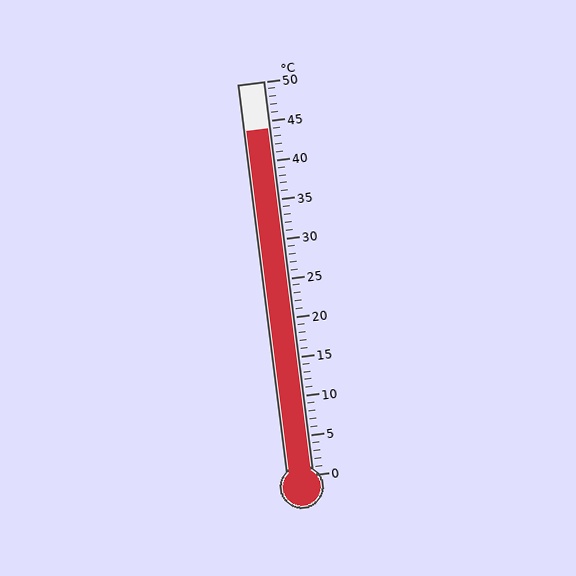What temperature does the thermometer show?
The thermometer shows approximately 44°C.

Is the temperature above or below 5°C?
The temperature is above 5°C.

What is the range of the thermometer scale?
The thermometer scale ranges from 0°C to 50°C.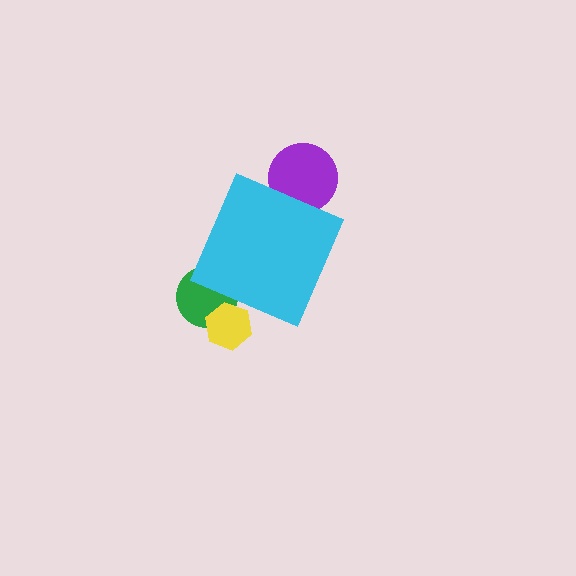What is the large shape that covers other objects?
A cyan diamond.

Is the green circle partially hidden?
Yes, the green circle is partially hidden behind the cyan diamond.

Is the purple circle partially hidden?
Yes, the purple circle is partially hidden behind the cyan diamond.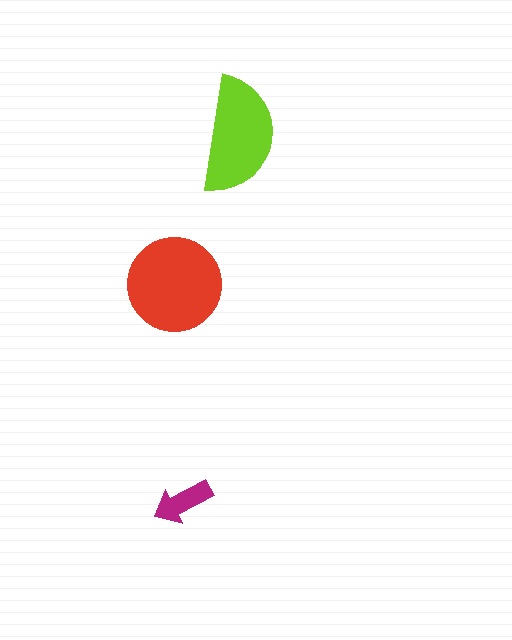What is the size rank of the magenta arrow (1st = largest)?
3rd.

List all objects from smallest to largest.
The magenta arrow, the lime semicircle, the red circle.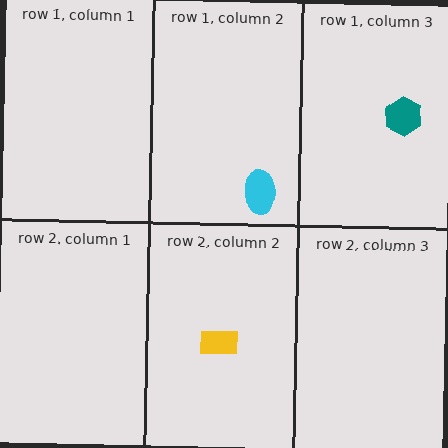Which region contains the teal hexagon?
The row 1, column 3 region.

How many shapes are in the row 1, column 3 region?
1.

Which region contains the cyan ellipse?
The row 1, column 2 region.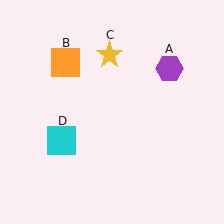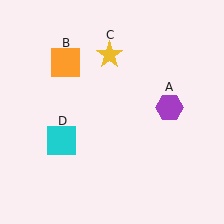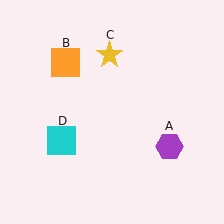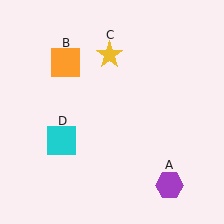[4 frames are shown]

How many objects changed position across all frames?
1 object changed position: purple hexagon (object A).